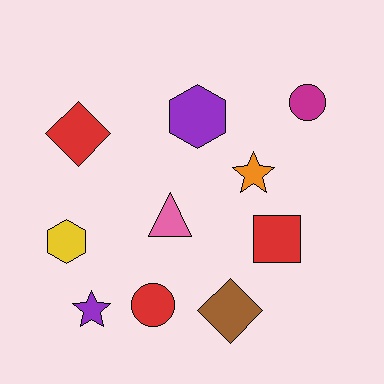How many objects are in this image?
There are 10 objects.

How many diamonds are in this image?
There are 2 diamonds.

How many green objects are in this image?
There are no green objects.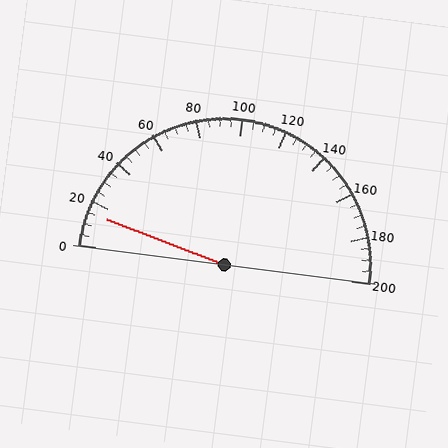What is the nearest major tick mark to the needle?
The nearest major tick mark is 20.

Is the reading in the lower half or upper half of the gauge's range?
The reading is in the lower half of the range (0 to 200).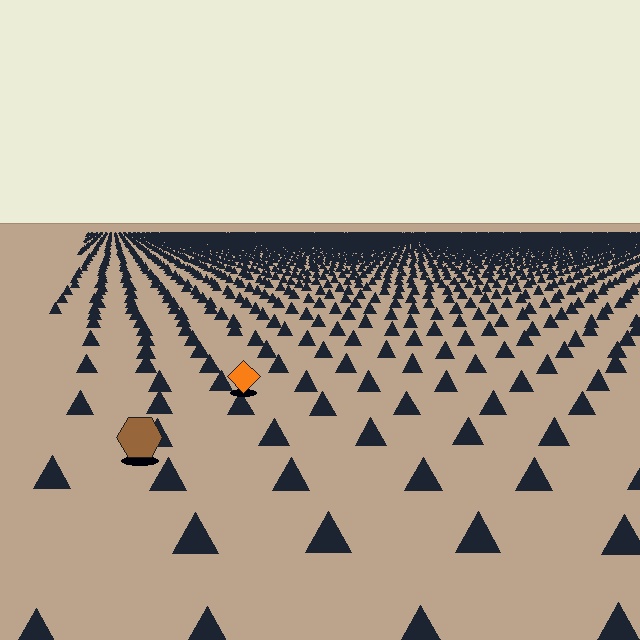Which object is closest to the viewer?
The brown hexagon is closest. The texture marks near it are larger and more spread out.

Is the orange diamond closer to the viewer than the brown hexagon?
No. The brown hexagon is closer — you can tell from the texture gradient: the ground texture is coarser near it.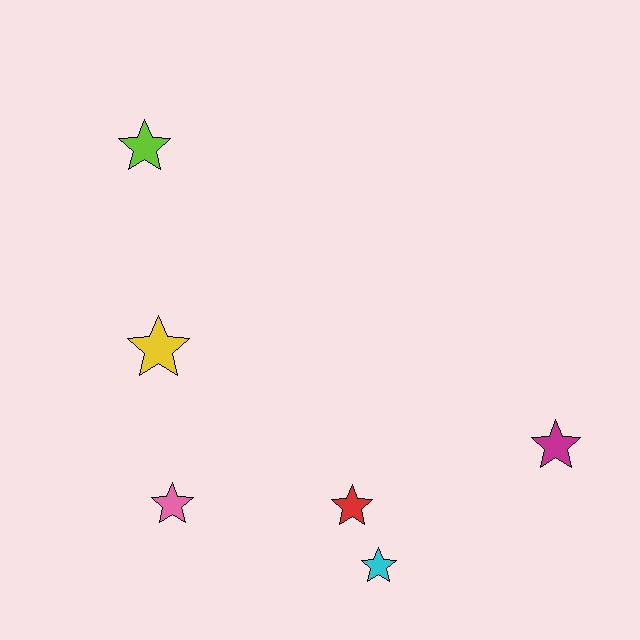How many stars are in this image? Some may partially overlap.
There are 6 stars.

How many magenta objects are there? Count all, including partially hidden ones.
There is 1 magenta object.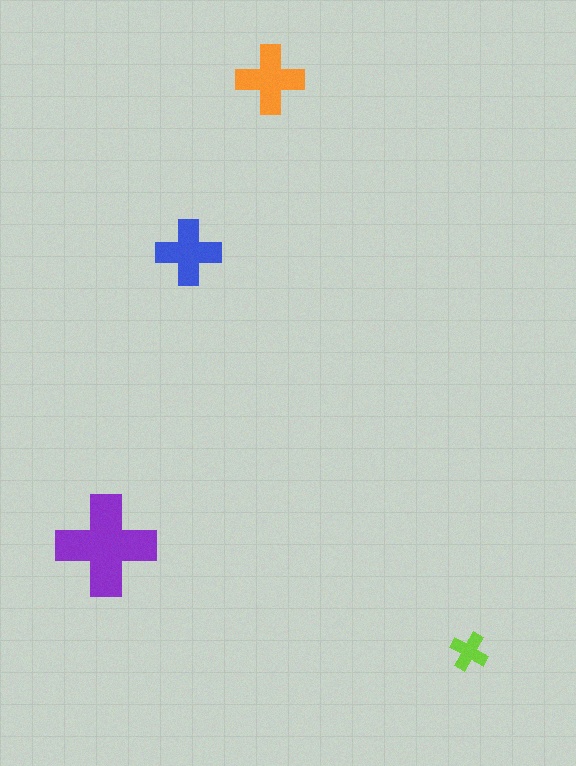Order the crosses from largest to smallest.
the purple one, the orange one, the blue one, the lime one.